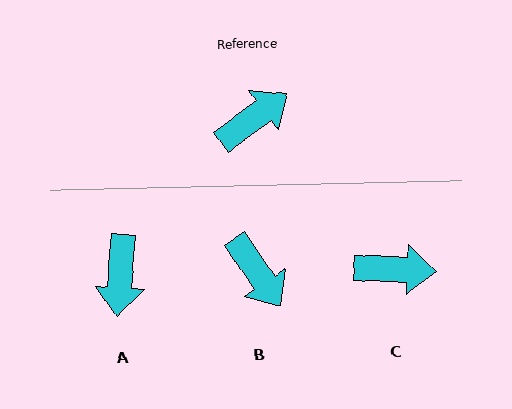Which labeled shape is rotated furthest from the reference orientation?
A, about 131 degrees away.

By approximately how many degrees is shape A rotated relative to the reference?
Approximately 131 degrees clockwise.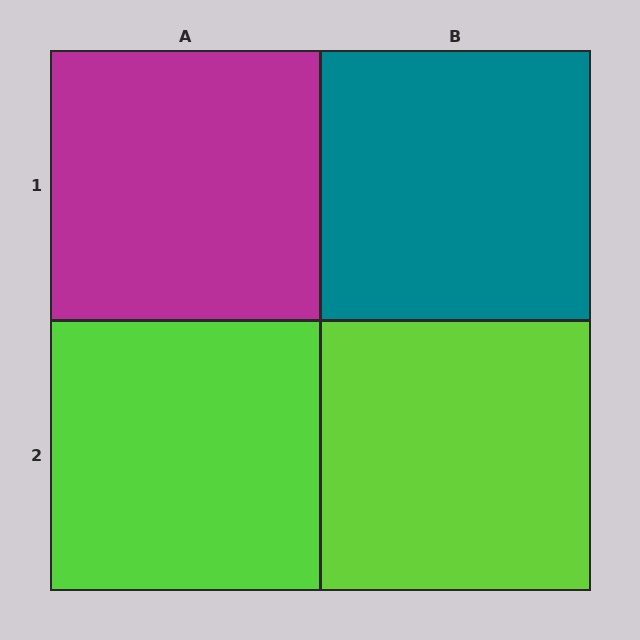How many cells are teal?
1 cell is teal.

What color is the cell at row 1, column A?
Magenta.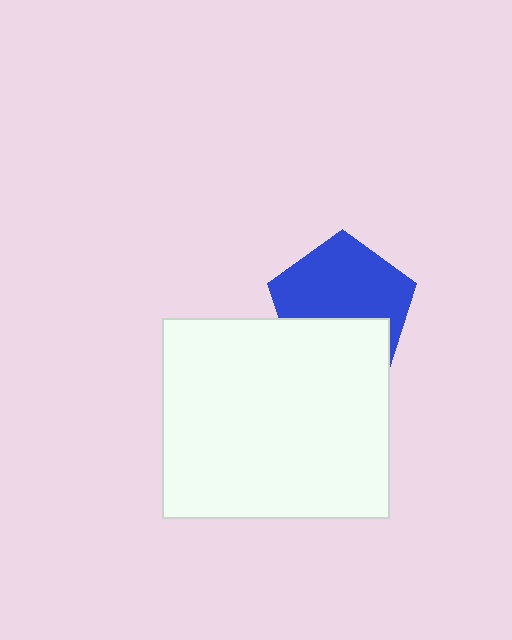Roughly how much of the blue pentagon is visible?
About half of it is visible (roughly 63%).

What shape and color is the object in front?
The object in front is a white rectangle.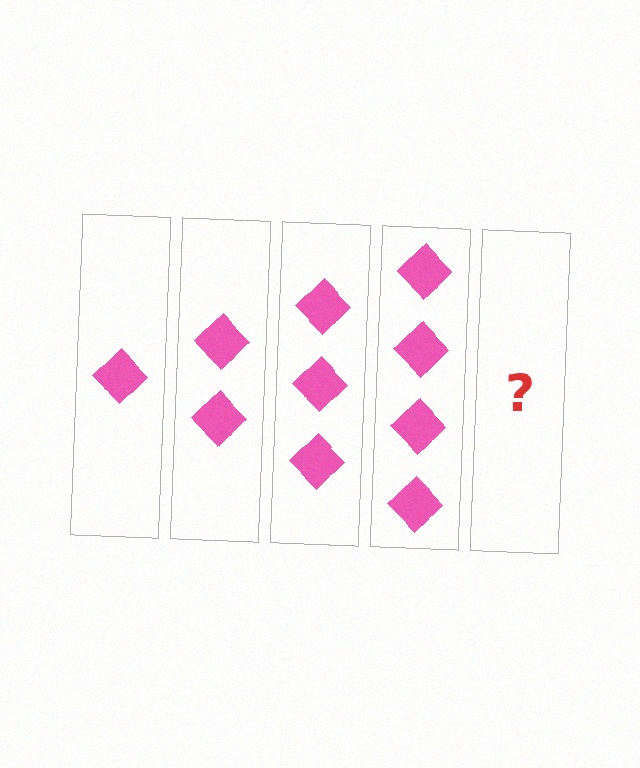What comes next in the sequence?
The next element should be 5 diamonds.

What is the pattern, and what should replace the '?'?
The pattern is that each step adds one more diamond. The '?' should be 5 diamonds.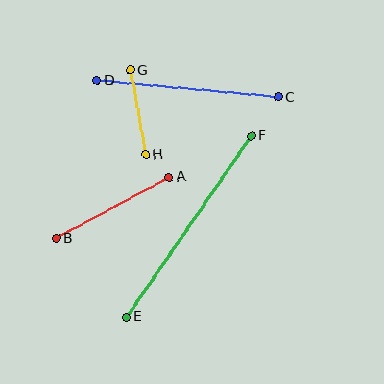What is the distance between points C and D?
The distance is approximately 182 pixels.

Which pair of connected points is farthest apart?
Points E and F are farthest apart.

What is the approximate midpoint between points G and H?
The midpoint is at approximately (138, 112) pixels.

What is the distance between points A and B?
The distance is approximately 129 pixels.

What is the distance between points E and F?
The distance is approximately 220 pixels.